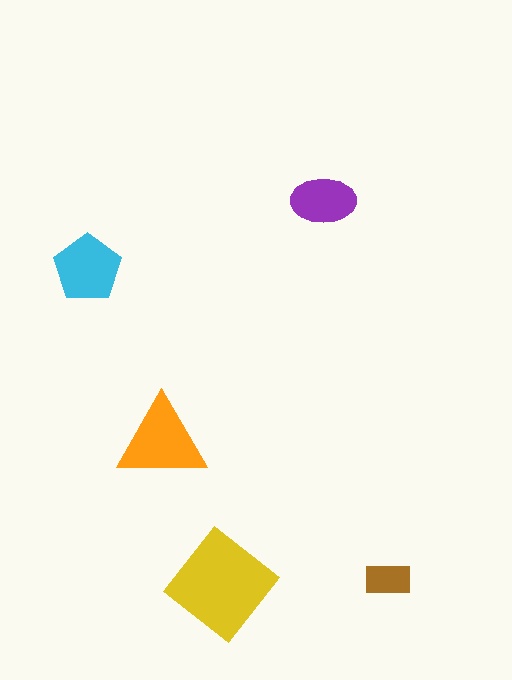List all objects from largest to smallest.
The yellow diamond, the orange triangle, the cyan pentagon, the purple ellipse, the brown rectangle.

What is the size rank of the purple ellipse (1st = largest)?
4th.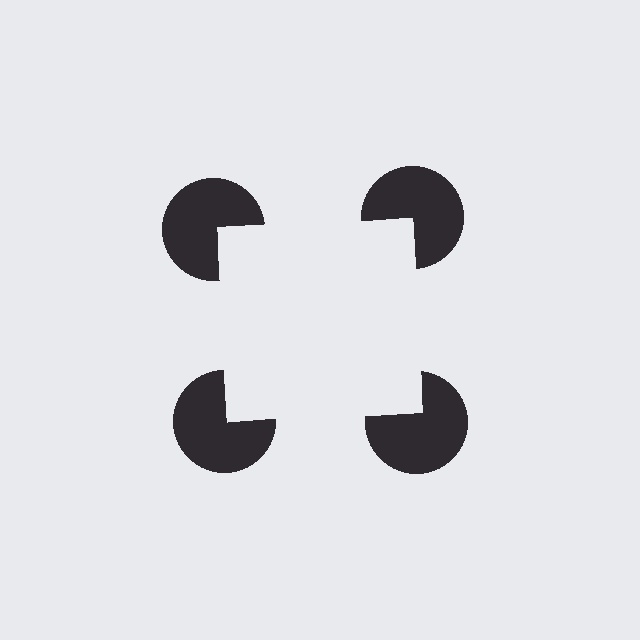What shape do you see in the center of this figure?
An illusory square — its edges are inferred from the aligned wedge cuts in the pac-man discs, not physically drawn.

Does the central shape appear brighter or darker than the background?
It typically appears slightly brighter than the background, even though no actual brightness change is drawn.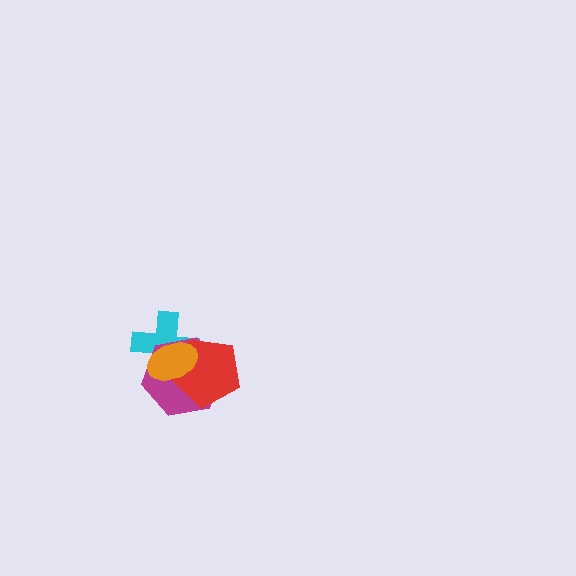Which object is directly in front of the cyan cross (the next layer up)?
The magenta hexagon is directly in front of the cyan cross.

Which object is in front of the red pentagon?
The orange ellipse is in front of the red pentagon.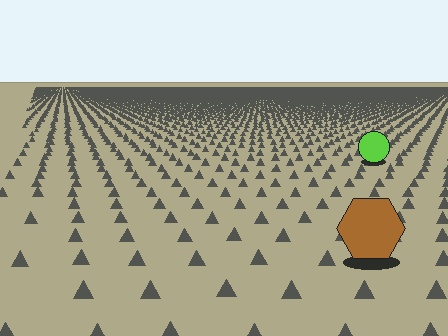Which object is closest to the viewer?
The brown hexagon is closest. The texture marks near it are larger and more spread out.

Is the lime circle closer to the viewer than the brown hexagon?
No. The brown hexagon is closer — you can tell from the texture gradient: the ground texture is coarser near it.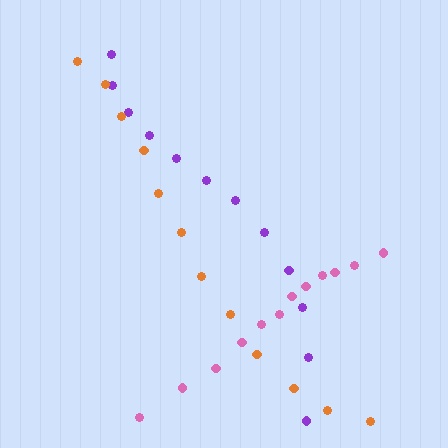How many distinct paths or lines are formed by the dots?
There are 3 distinct paths.